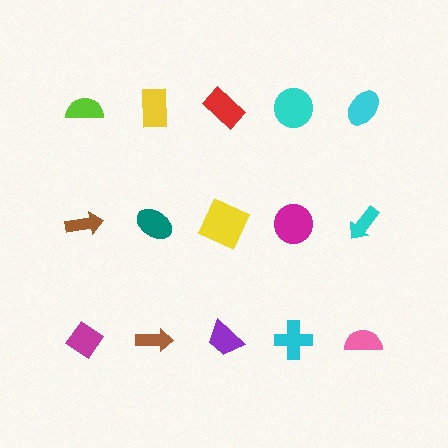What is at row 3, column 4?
A cyan cross.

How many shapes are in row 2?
5 shapes.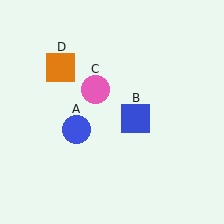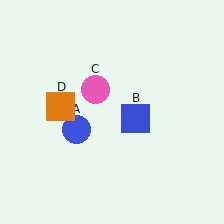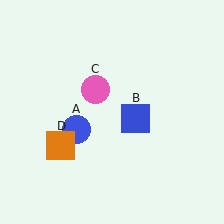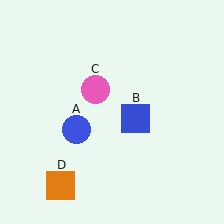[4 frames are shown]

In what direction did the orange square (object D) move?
The orange square (object D) moved down.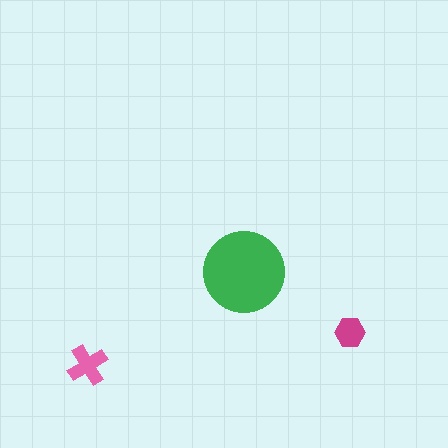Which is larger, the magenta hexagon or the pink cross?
The pink cross.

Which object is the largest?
The green circle.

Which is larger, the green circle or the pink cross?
The green circle.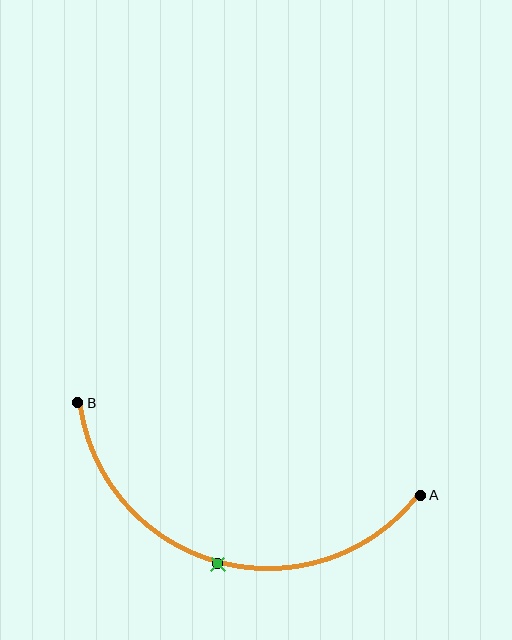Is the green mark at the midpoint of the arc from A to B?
Yes. The green mark lies on the arc at equal arc-length from both A and B — it is the arc midpoint.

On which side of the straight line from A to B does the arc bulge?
The arc bulges below the straight line connecting A and B.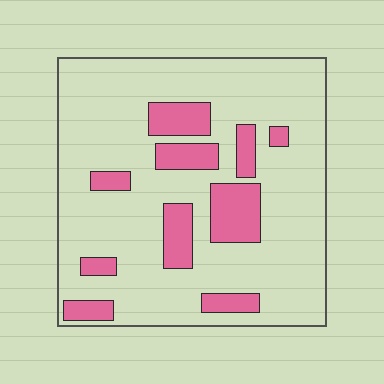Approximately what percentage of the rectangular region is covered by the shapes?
Approximately 20%.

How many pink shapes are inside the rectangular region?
10.